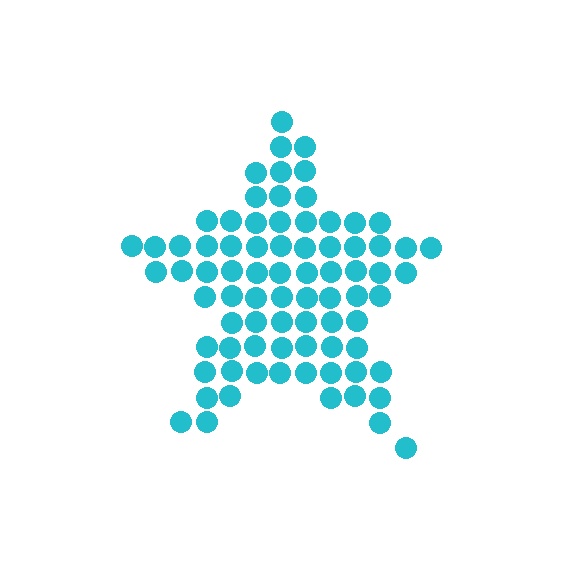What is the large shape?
The large shape is a star.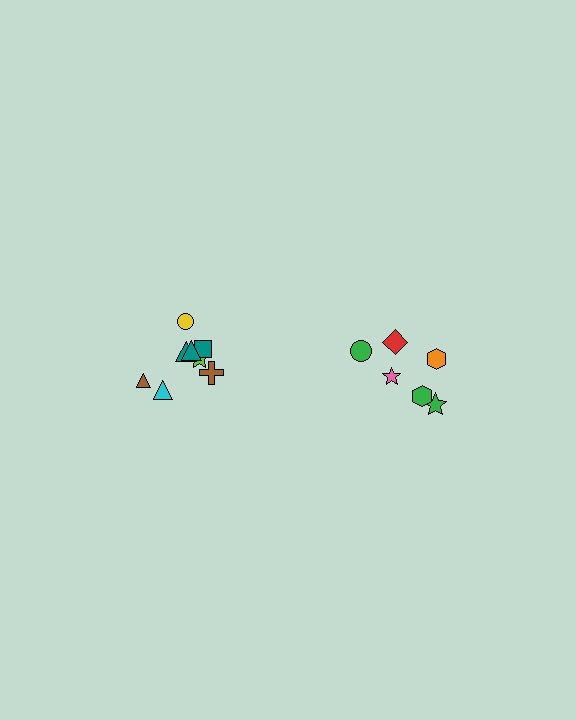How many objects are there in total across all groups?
There are 14 objects.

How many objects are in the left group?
There are 8 objects.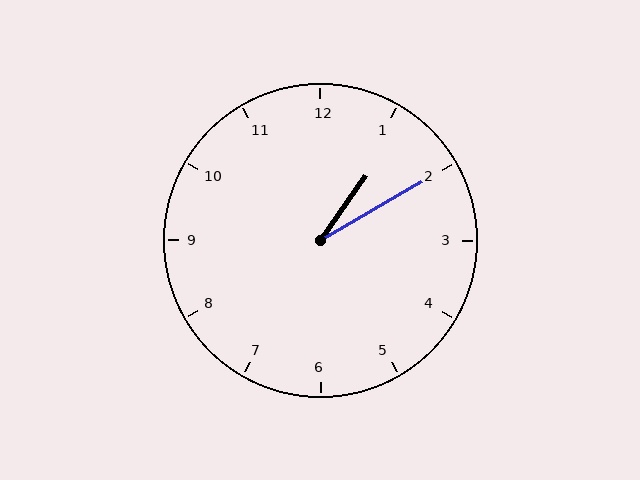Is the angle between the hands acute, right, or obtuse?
It is acute.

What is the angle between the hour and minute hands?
Approximately 25 degrees.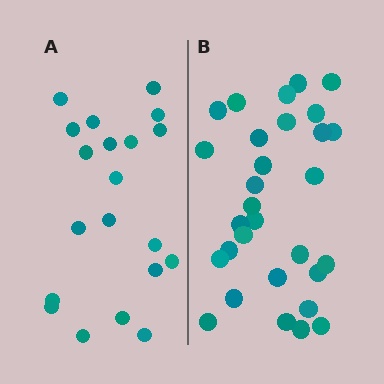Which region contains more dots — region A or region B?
Region B (the right region) has more dots.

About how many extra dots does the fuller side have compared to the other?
Region B has roughly 10 or so more dots than region A.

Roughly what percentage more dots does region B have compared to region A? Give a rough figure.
About 50% more.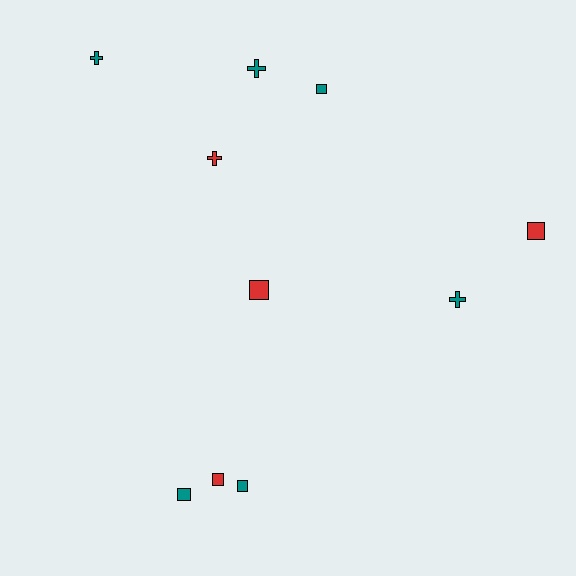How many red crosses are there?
There is 1 red cross.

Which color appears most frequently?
Teal, with 6 objects.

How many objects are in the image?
There are 10 objects.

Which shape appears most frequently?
Square, with 6 objects.